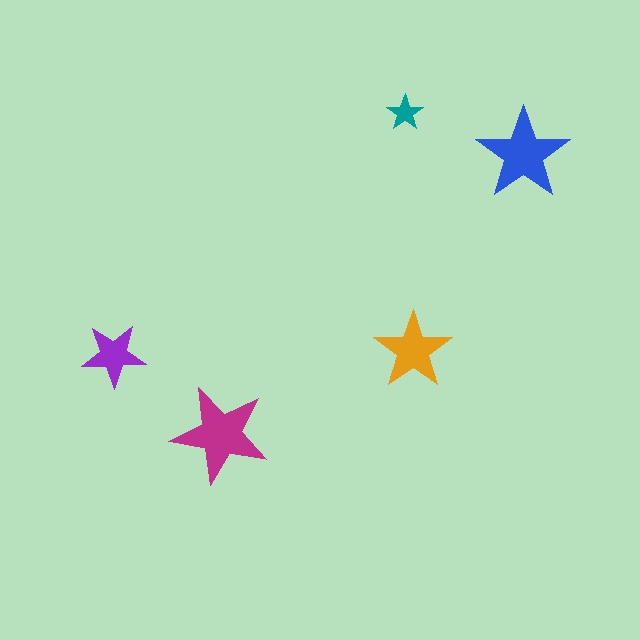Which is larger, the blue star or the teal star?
The blue one.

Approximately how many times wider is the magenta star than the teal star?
About 2.5 times wider.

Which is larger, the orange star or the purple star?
The orange one.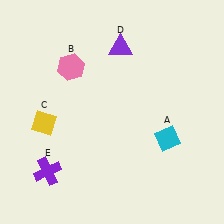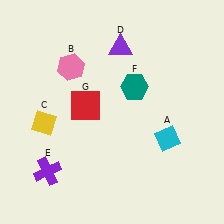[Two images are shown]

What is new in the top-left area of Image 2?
A red square (G) was added in the top-left area of Image 2.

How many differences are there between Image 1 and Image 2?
There are 2 differences between the two images.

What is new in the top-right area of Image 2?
A teal hexagon (F) was added in the top-right area of Image 2.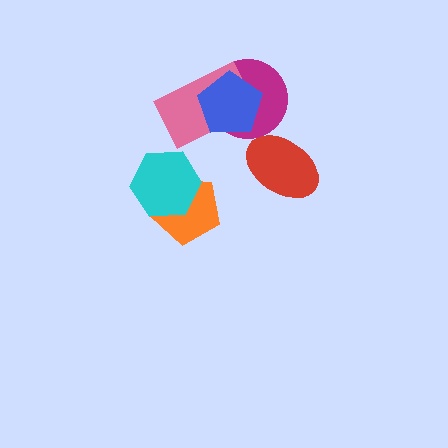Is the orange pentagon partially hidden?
Yes, it is partially covered by another shape.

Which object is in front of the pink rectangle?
The blue pentagon is in front of the pink rectangle.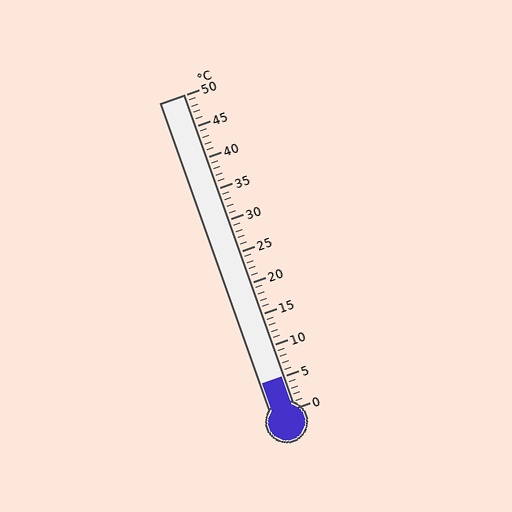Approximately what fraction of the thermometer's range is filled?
The thermometer is filled to approximately 10% of its range.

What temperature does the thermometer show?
The thermometer shows approximately 5°C.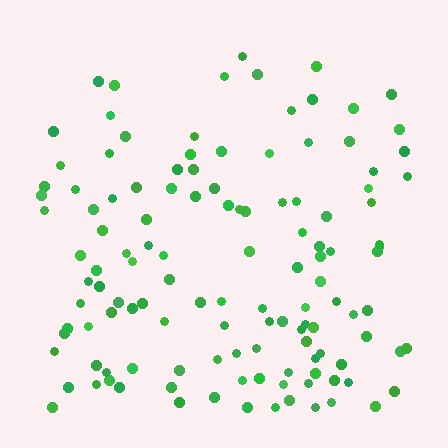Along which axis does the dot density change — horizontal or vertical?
Vertical.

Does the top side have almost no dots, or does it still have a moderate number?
Still a moderate number, just noticeably fewer than the bottom.